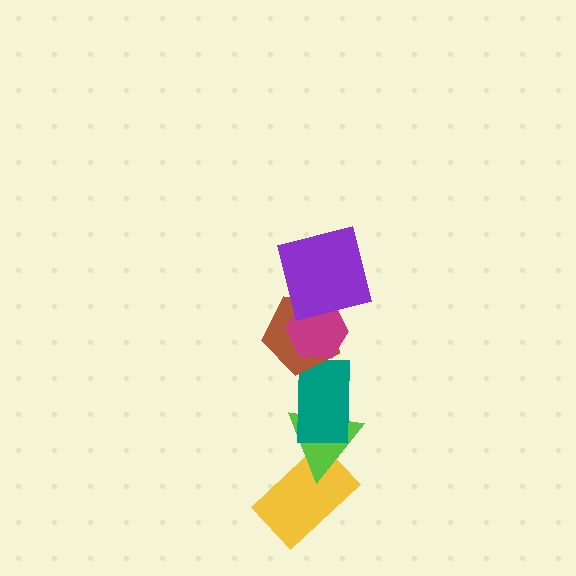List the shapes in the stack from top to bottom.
From top to bottom: the purple square, the magenta hexagon, the brown pentagon, the teal rectangle, the lime triangle, the yellow rectangle.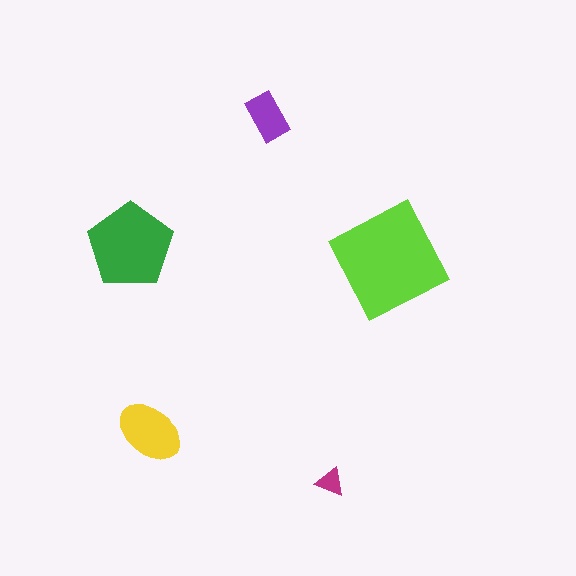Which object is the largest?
The lime square.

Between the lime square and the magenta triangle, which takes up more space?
The lime square.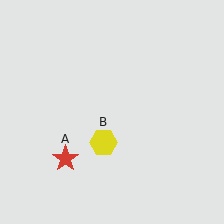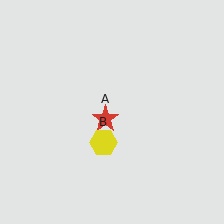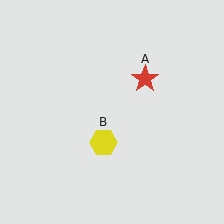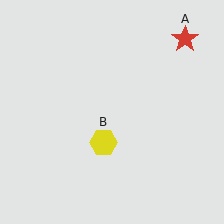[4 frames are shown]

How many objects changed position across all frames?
1 object changed position: red star (object A).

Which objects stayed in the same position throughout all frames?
Yellow hexagon (object B) remained stationary.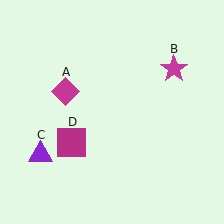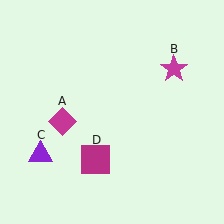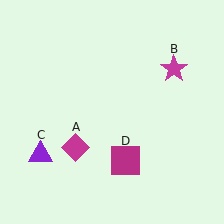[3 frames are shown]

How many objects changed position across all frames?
2 objects changed position: magenta diamond (object A), magenta square (object D).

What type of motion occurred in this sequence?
The magenta diamond (object A), magenta square (object D) rotated counterclockwise around the center of the scene.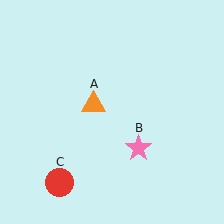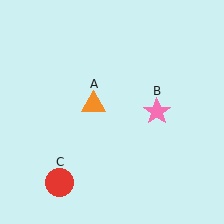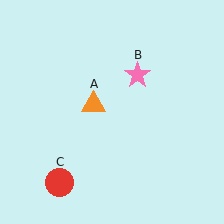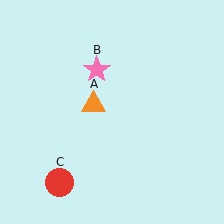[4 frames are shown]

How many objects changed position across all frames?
1 object changed position: pink star (object B).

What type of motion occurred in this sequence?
The pink star (object B) rotated counterclockwise around the center of the scene.